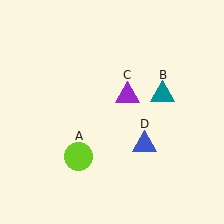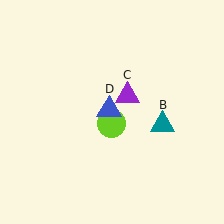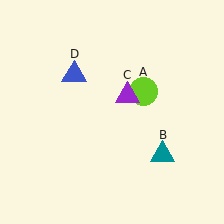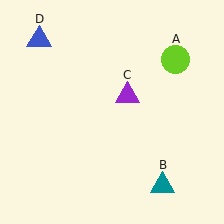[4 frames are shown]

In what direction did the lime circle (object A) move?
The lime circle (object A) moved up and to the right.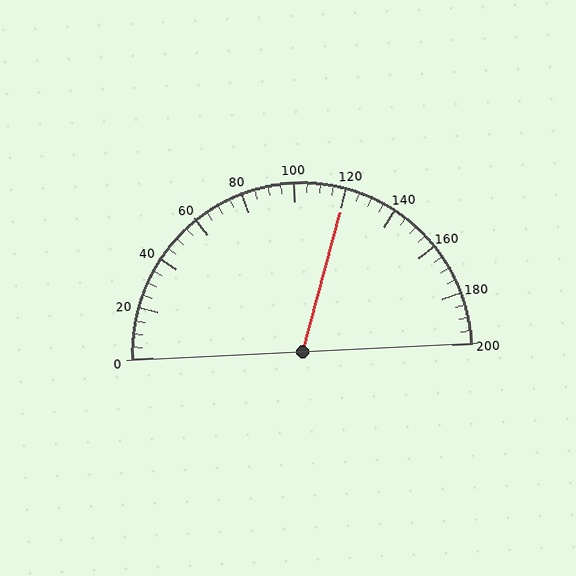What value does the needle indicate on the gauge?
The needle indicates approximately 120.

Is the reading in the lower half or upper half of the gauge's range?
The reading is in the upper half of the range (0 to 200).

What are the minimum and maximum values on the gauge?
The gauge ranges from 0 to 200.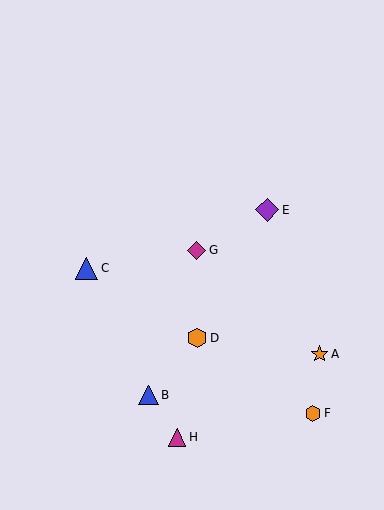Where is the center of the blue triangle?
The center of the blue triangle is at (148, 395).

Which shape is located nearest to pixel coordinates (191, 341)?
The orange hexagon (labeled D) at (197, 338) is nearest to that location.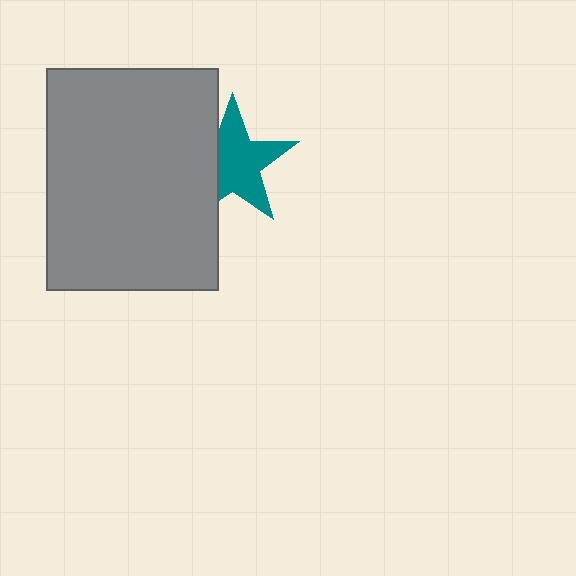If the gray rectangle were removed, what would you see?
You would see the complete teal star.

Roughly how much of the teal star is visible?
Most of it is visible (roughly 69%).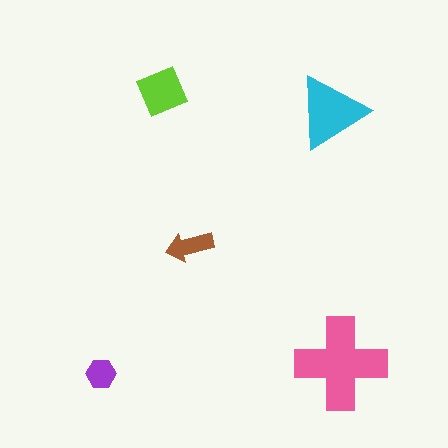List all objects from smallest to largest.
The purple hexagon, the brown arrow, the lime diamond, the cyan triangle, the pink cross.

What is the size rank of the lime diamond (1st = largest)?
3rd.